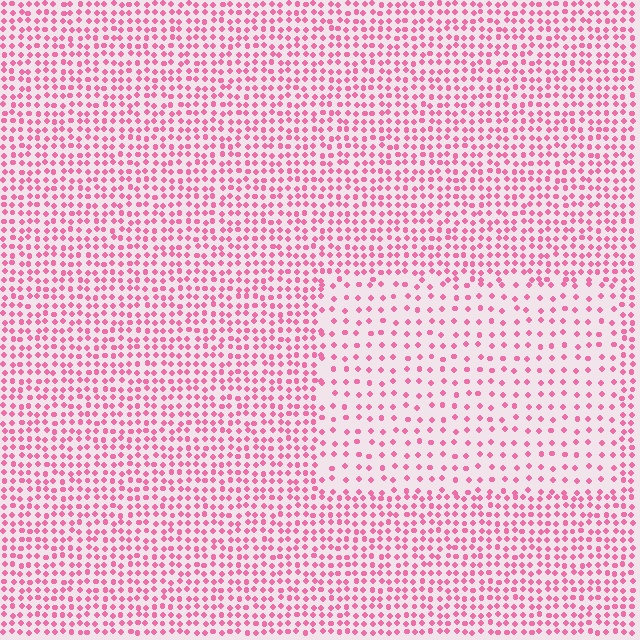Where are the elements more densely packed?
The elements are more densely packed outside the rectangle boundary.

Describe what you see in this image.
The image contains small pink elements arranged at two different densities. A rectangle-shaped region is visible where the elements are less densely packed than the surrounding area.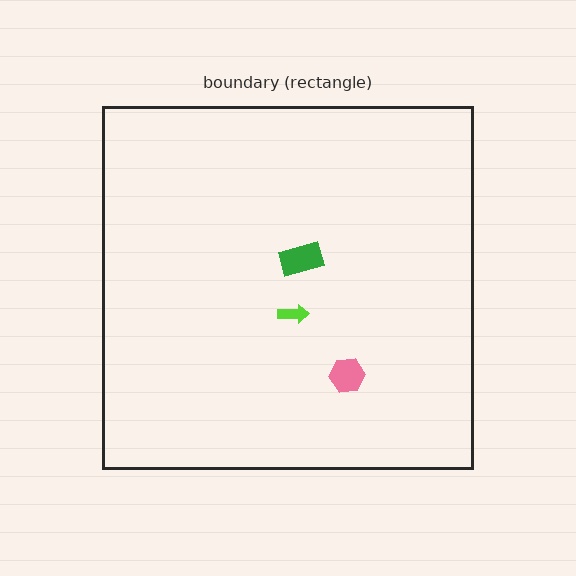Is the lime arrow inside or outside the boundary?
Inside.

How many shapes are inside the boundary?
3 inside, 0 outside.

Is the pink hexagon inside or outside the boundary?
Inside.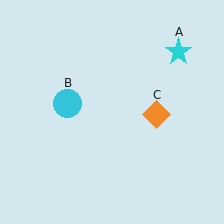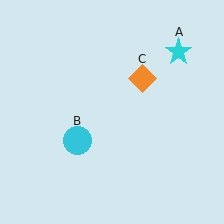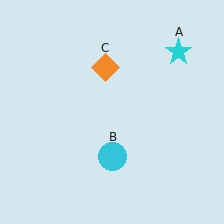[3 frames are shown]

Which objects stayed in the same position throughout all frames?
Cyan star (object A) remained stationary.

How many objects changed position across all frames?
2 objects changed position: cyan circle (object B), orange diamond (object C).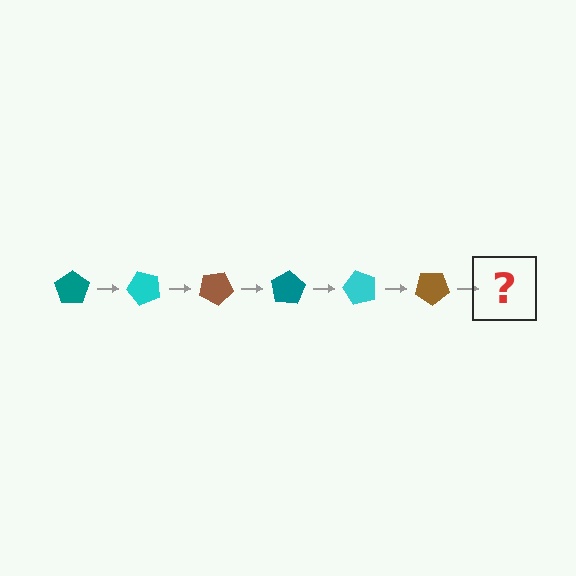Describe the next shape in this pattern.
It should be a teal pentagon, rotated 300 degrees from the start.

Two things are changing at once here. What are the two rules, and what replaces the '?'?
The two rules are that it rotates 50 degrees each step and the color cycles through teal, cyan, and brown. The '?' should be a teal pentagon, rotated 300 degrees from the start.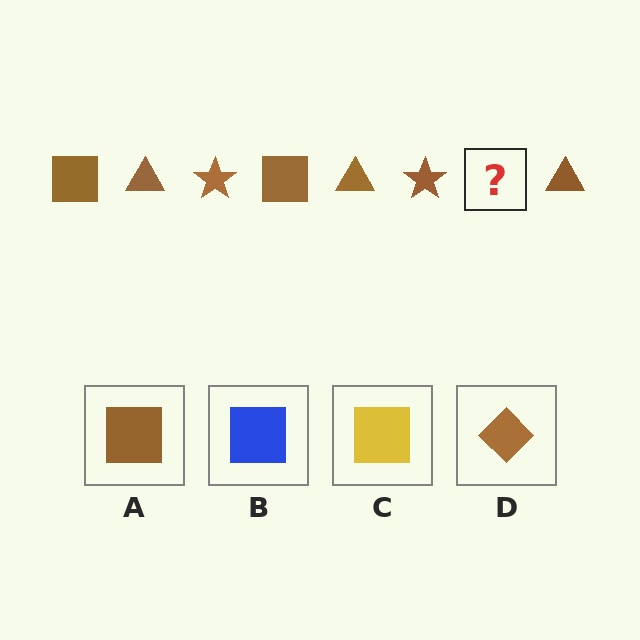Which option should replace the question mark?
Option A.